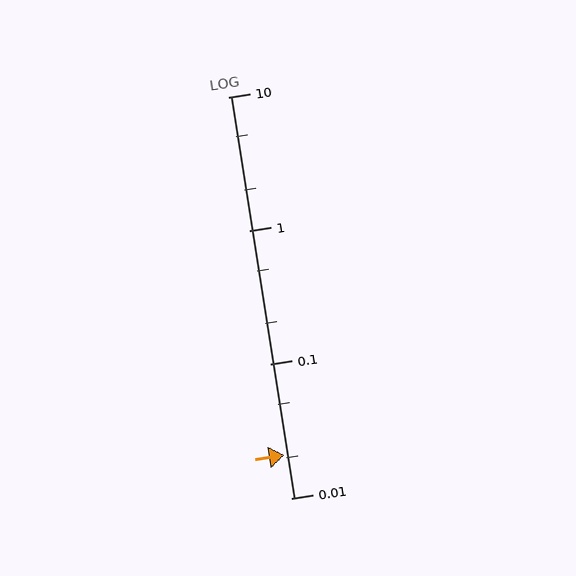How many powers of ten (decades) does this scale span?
The scale spans 3 decades, from 0.01 to 10.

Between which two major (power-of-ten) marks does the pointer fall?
The pointer is between 0.01 and 0.1.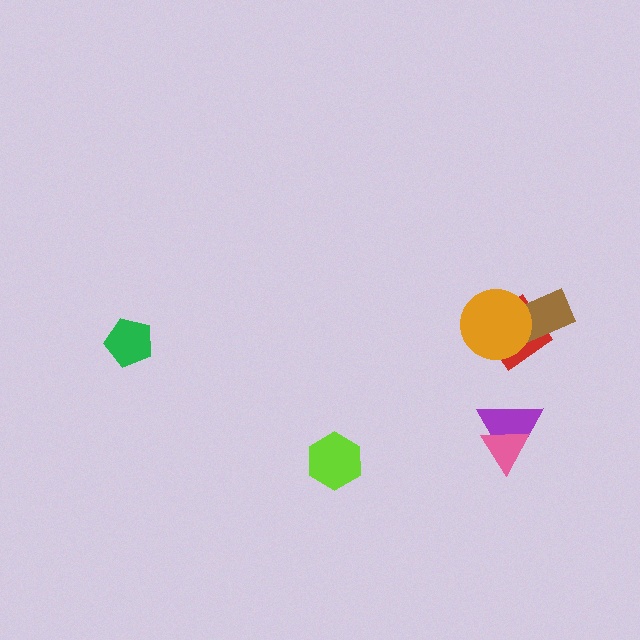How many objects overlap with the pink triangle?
1 object overlaps with the pink triangle.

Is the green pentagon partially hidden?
No, no other shape covers it.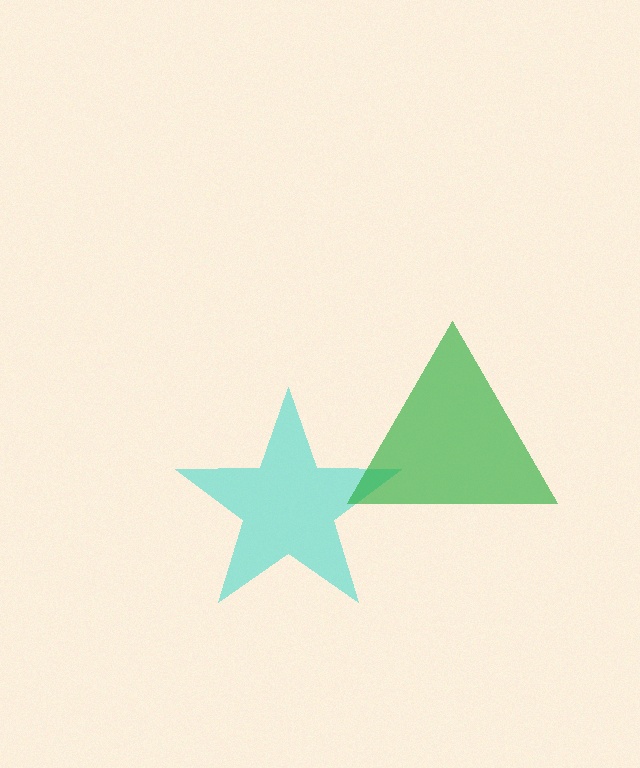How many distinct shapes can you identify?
There are 2 distinct shapes: a cyan star, a green triangle.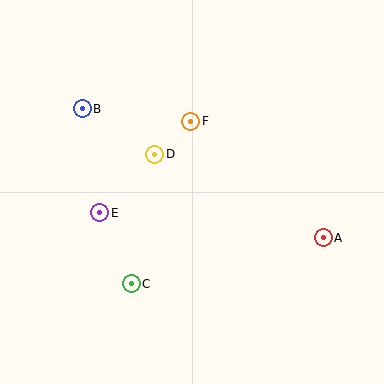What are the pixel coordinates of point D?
Point D is at (155, 154).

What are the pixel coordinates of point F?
Point F is at (191, 121).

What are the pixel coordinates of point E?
Point E is at (100, 213).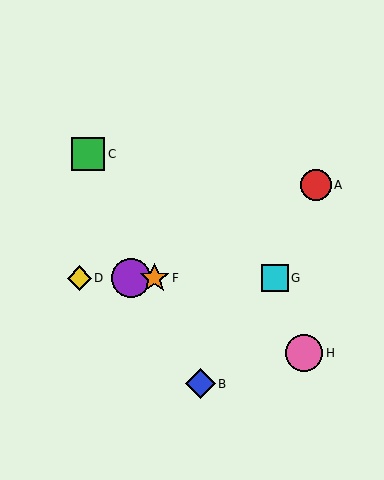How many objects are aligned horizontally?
4 objects (D, E, F, G) are aligned horizontally.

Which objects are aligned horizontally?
Objects D, E, F, G are aligned horizontally.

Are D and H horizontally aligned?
No, D is at y≈278 and H is at y≈353.